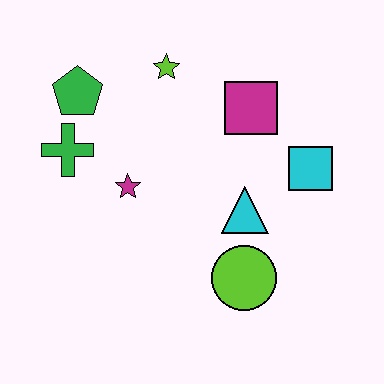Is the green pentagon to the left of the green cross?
No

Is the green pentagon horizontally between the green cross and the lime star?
Yes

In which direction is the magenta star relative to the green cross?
The magenta star is to the right of the green cross.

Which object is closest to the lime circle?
The cyan triangle is closest to the lime circle.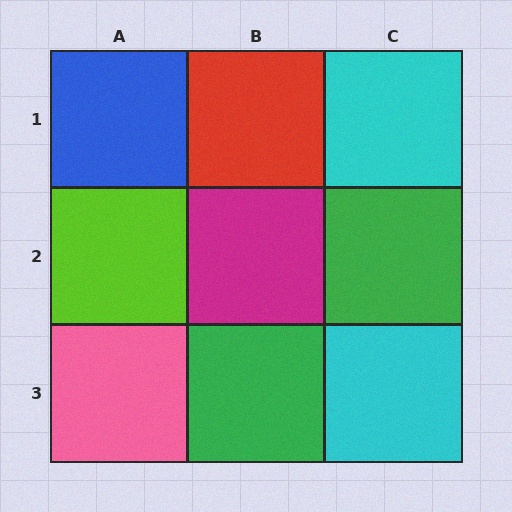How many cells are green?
2 cells are green.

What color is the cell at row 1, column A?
Blue.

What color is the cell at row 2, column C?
Green.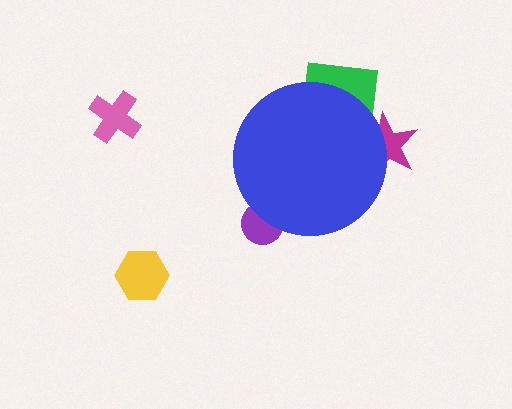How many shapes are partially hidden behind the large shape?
3 shapes are partially hidden.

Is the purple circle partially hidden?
Yes, the purple circle is partially hidden behind the blue circle.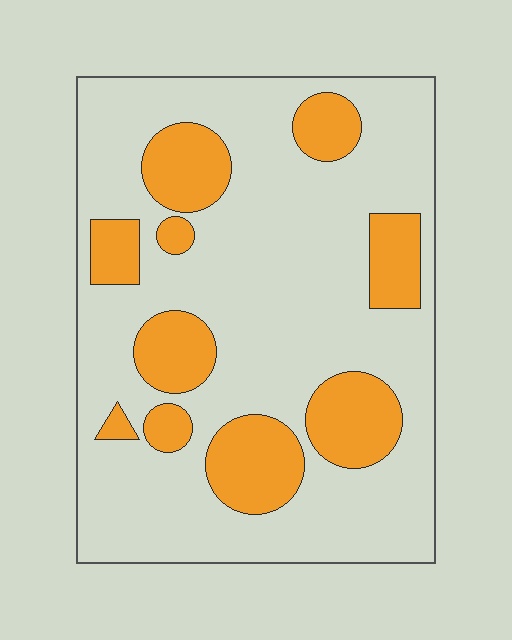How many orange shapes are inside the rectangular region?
10.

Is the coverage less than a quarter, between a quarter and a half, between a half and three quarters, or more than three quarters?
Less than a quarter.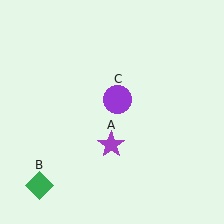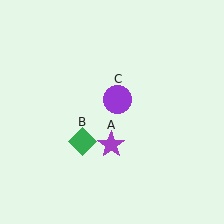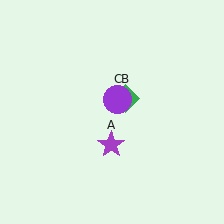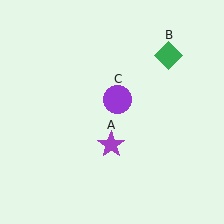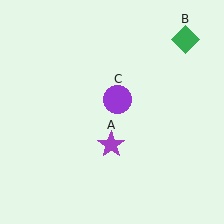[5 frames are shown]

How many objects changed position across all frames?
1 object changed position: green diamond (object B).